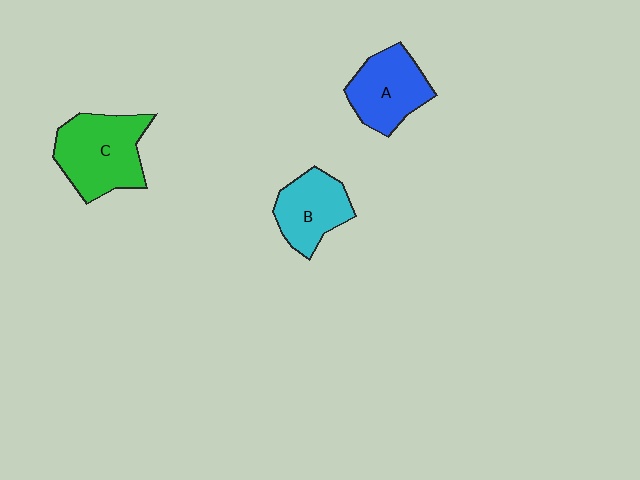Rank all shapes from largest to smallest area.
From largest to smallest: C (green), A (blue), B (cyan).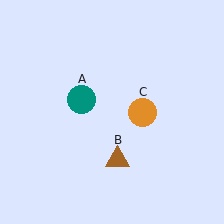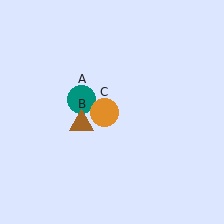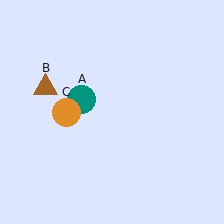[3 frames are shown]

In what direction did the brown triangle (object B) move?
The brown triangle (object B) moved up and to the left.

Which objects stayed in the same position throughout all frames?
Teal circle (object A) remained stationary.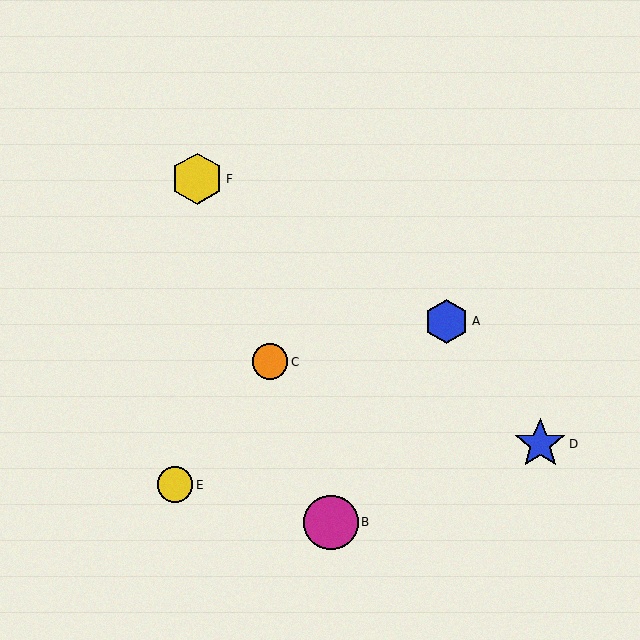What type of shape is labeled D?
Shape D is a blue star.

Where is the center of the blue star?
The center of the blue star is at (540, 444).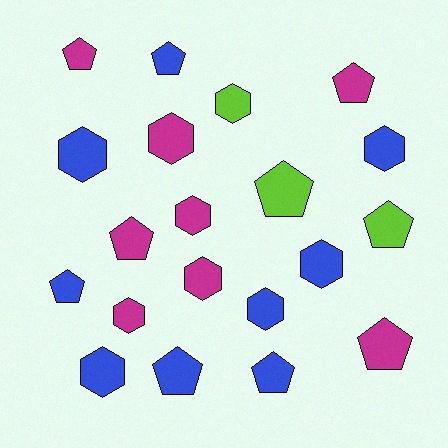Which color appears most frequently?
Blue, with 9 objects.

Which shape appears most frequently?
Hexagon, with 10 objects.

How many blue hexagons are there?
There are 5 blue hexagons.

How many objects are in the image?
There are 20 objects.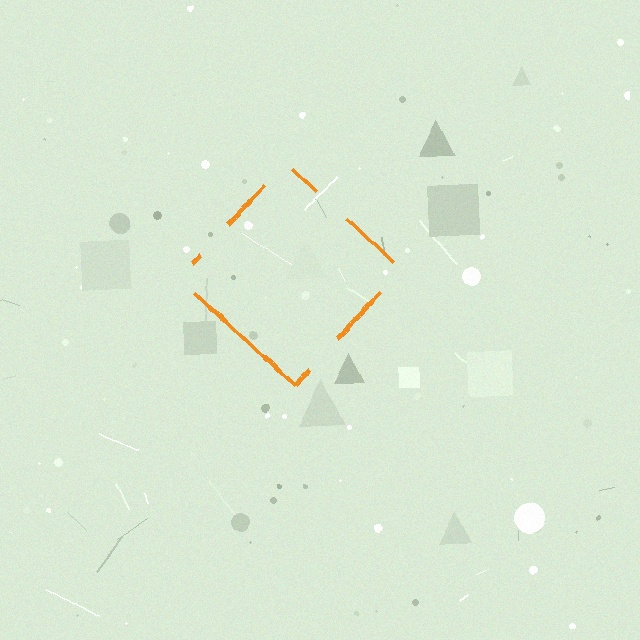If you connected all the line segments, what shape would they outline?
They would outline a diamond.